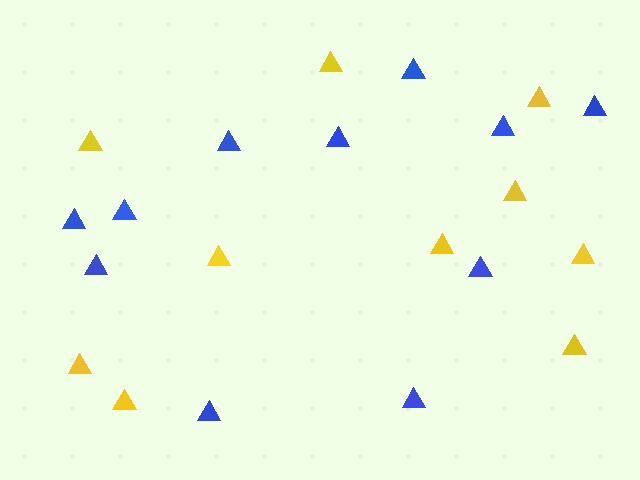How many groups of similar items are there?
There are 2 groups: one group of yellow triangles (10) and one group of blue triangles (11).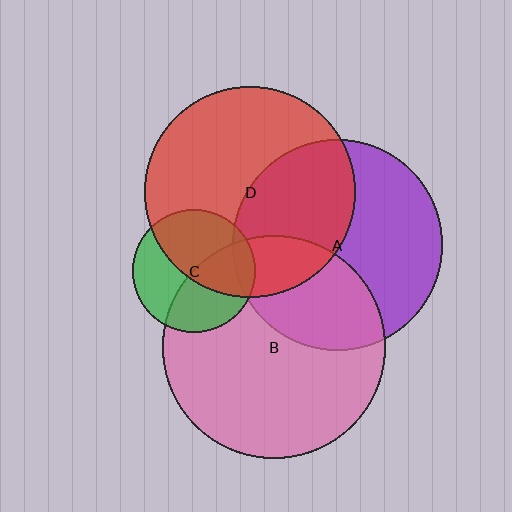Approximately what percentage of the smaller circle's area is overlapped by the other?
Approximately 45%.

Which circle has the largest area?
Circle B (pink).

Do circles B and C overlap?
Yes.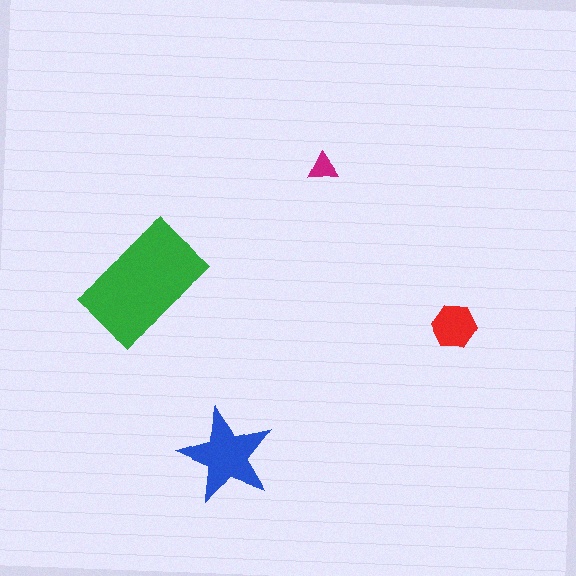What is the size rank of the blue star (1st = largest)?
2nd.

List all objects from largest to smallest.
The green rectangle, the blue star, the red hexagon, the magenta triangle.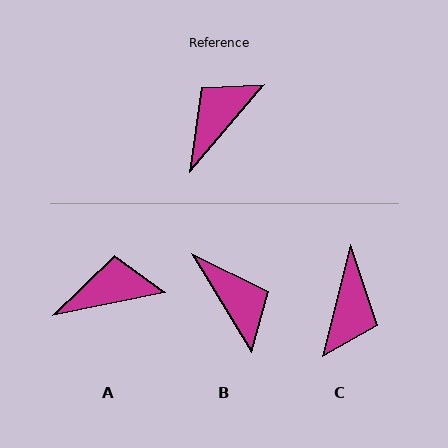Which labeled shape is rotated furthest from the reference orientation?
C, about 154 degrees away.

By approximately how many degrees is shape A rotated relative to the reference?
Approximately 38 degrees clockwise.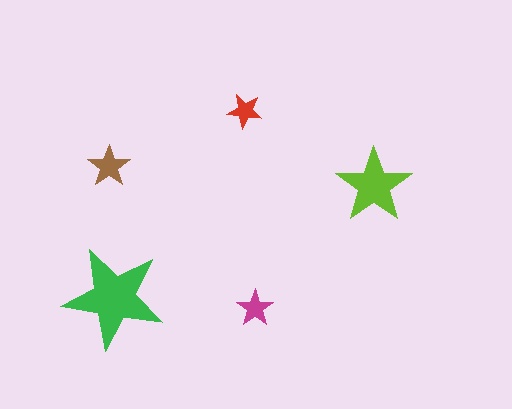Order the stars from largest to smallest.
the green one, the lime one, the brown one, the magenta one, the red one.